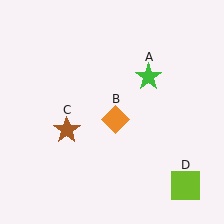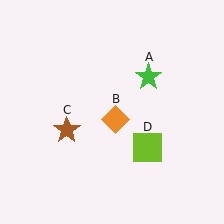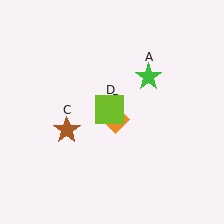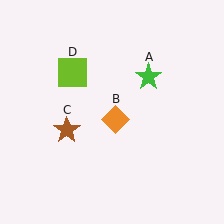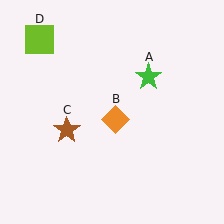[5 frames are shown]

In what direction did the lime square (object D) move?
The lime square (object D) moved up and to the left.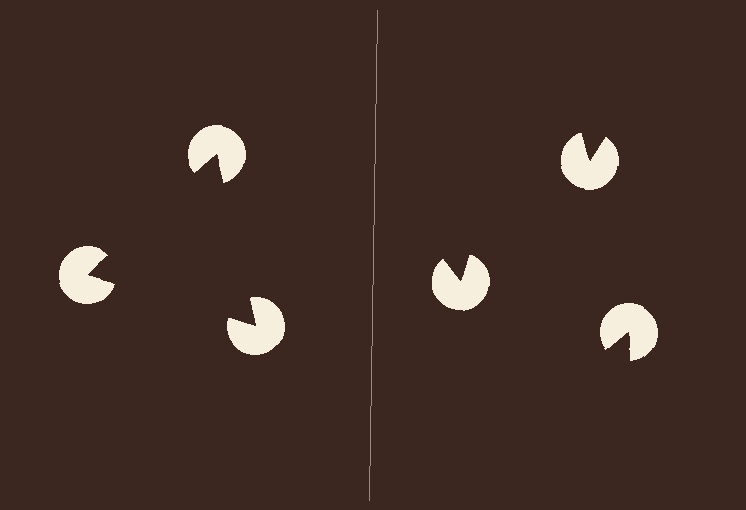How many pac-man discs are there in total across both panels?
6 — 3 on each side.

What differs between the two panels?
The pac-man discs are positioned identically on both sides; only the wedge orientations differ. On the left they align to a triangle; on the right they are misaligned.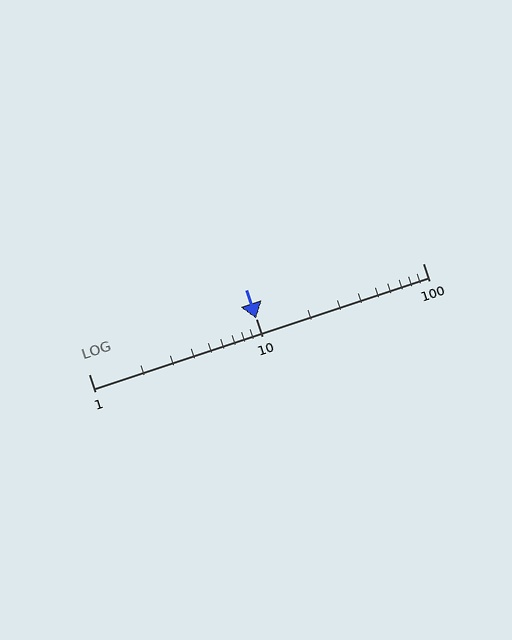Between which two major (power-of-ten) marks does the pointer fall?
The pointer is between 10 and 100.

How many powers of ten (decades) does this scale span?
The scale spans 2 decades, from 1 to 100.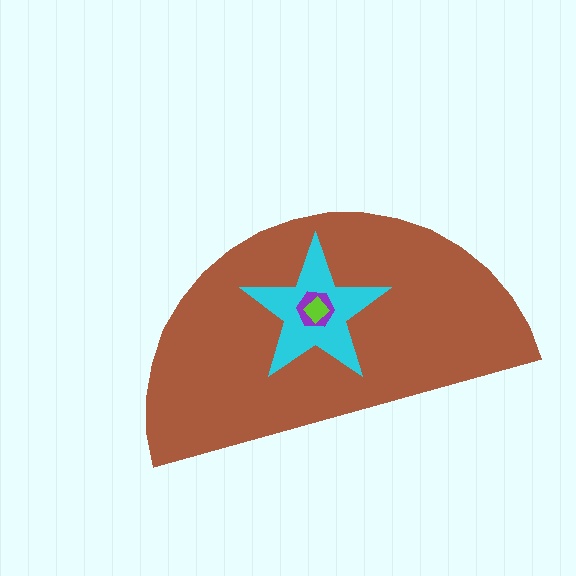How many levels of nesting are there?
4.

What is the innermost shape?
The lime diamond.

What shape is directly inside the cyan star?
The purple hexagon.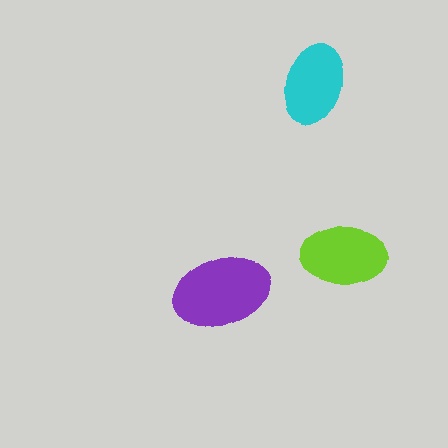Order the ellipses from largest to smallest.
the purple one, the lime one, the cyan one.